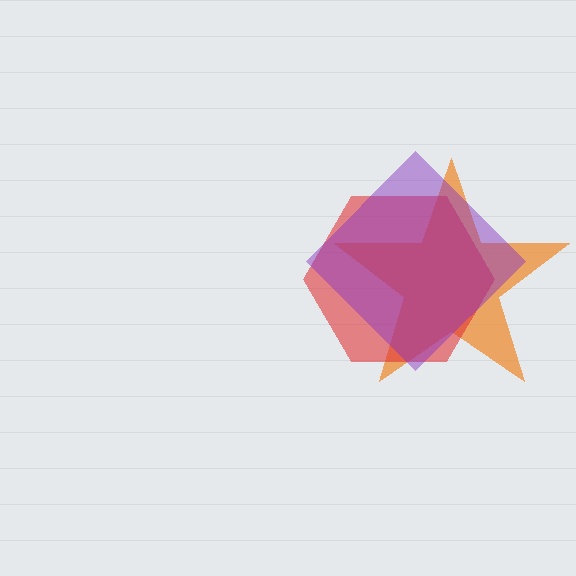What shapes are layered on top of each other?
The layered shapes are: an orange star, a red hexagon, a purple diamond.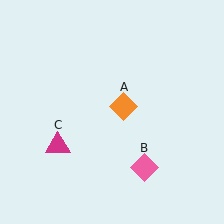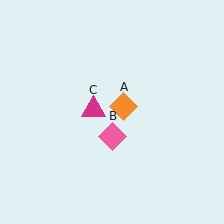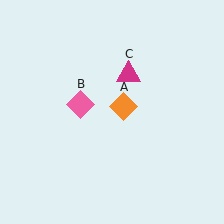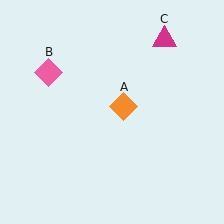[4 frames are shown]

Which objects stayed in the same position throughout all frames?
Orange diamond (object A) remained stationary.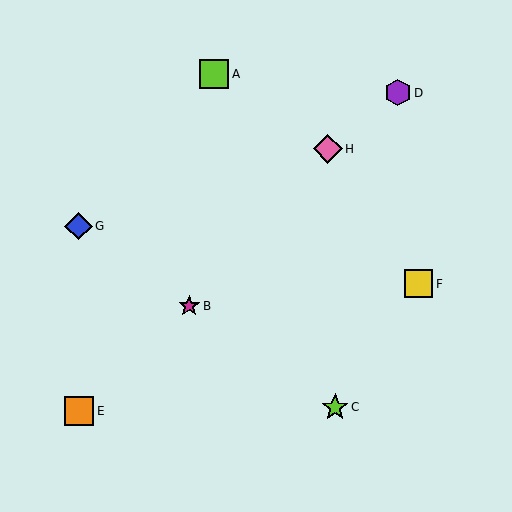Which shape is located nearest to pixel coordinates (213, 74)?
The lime square (labeled A) at (214, 74) is nearest to that location.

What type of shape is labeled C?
Shape C is a lime star.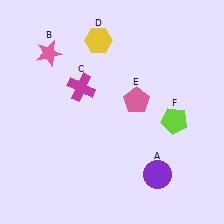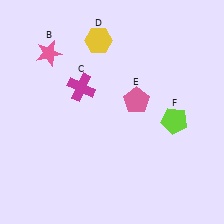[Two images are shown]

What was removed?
The purple circle (A) was removed in Image 2.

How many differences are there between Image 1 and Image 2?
There is 1 difference between the two images.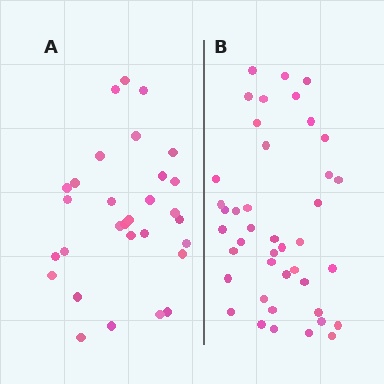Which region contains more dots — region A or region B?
Region B (the right region) has more dots.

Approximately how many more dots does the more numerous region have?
Region B has roughly 12 or so more dots than region A.